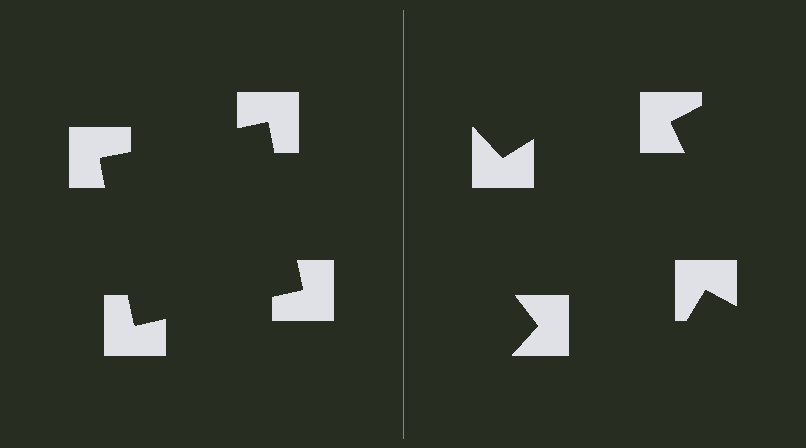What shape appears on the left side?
An illusory square.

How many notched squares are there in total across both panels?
8 — 4 on each side.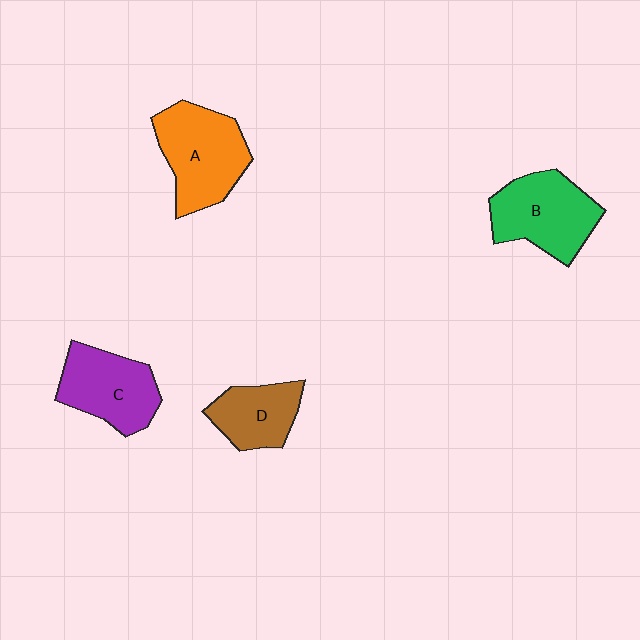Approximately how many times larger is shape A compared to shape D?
Approximately 1.5 times.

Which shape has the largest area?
Shape A (orange).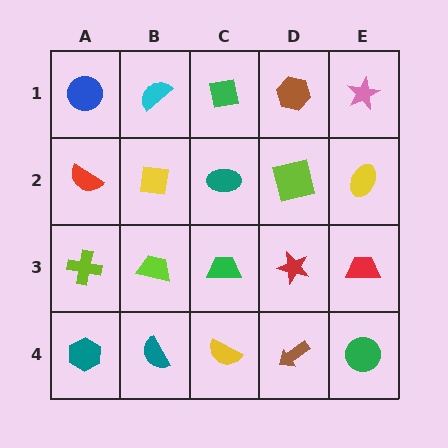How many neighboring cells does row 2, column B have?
4.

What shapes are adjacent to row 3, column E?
A yellow ellipse (row 2, column E), a green circle (row 4, column E), a red star (row 3, column D).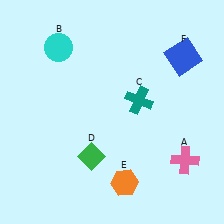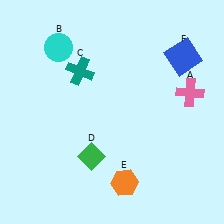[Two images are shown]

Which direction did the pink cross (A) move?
The pink cross (A) moved up.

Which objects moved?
The objects that moved are: the pink cross (A), the teal cross (C).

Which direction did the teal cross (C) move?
The teal cross (C) moved left.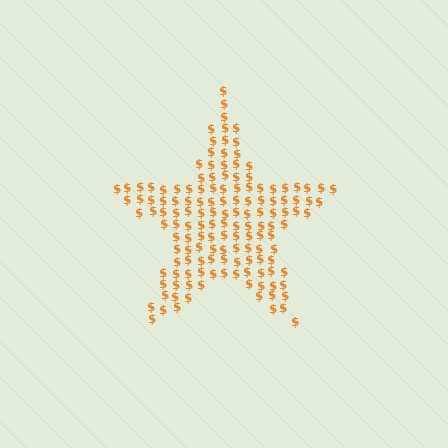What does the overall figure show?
The overall figure shows a star.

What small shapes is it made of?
It is made of small dollar signs.